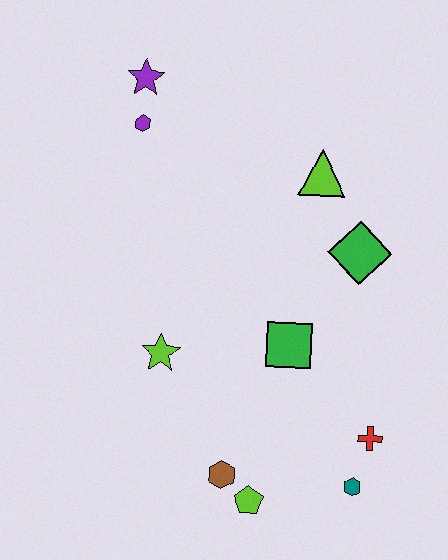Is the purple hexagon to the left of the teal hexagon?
Yes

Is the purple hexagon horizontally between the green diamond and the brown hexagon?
No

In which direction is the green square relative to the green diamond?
The green square is below the green diamond.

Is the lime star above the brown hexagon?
Yes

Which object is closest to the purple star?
The purple hexagon is closest to the purple star.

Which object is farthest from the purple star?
The teal hexagon is farthest from the purple star.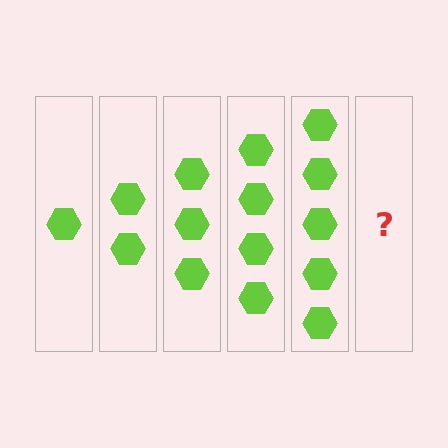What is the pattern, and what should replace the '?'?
The pattern is that each step adds one more hexagon. The '?' should be 6 hexagons.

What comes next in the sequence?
The next element should be 6 hexagons.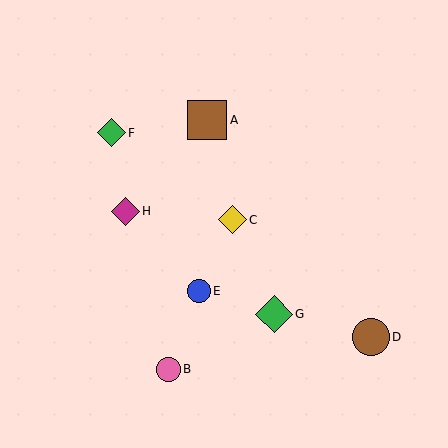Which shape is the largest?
The brown square (labeled A) is the largest.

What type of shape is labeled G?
Shape G is a green diamond.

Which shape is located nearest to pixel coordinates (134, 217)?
The magenta diamond (labeled H) at (125, 211) is nearest to that location.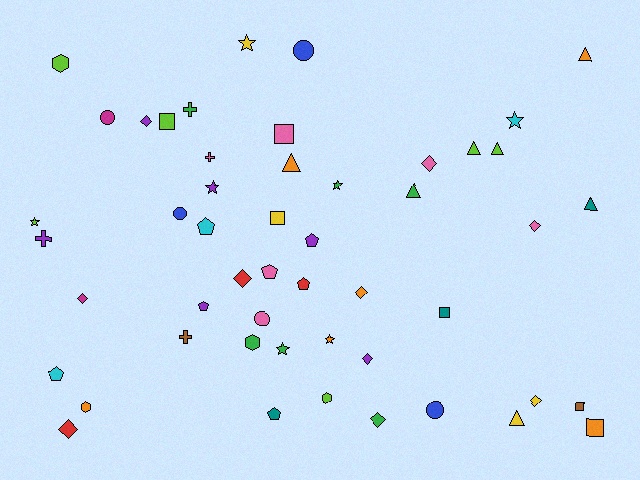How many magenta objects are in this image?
There are 2 magenta objects.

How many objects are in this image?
There are 50 objects.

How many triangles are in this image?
There are 7 triangles.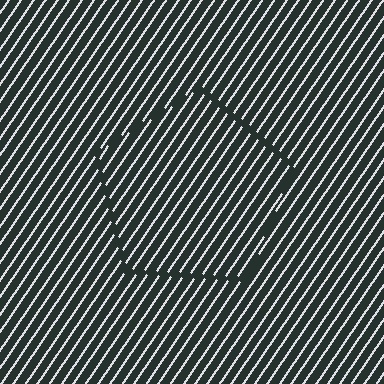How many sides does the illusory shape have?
5 sides — the line-ends trace a pentagon.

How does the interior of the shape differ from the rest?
The interior of the shape contains the same grating, shifted by half a period — the contour is defined by the phase discontinuity where line-ends from the inner and outer gratings abut.